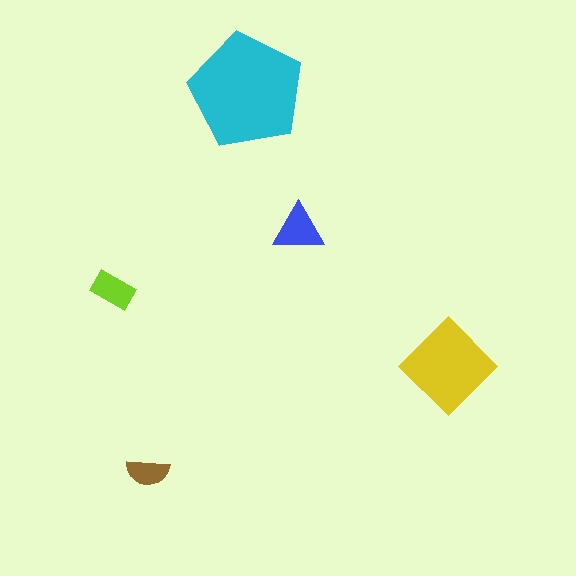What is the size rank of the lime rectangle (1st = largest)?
4th.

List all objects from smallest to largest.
The brown semicircle, the lime rectangle, the blue triangle, the yellow diamond, the cyan pentagon.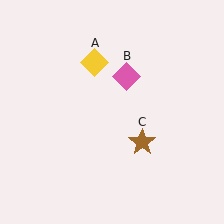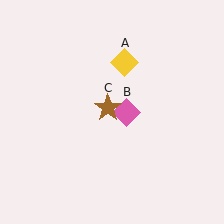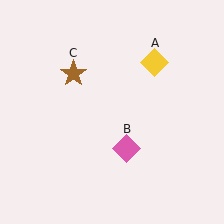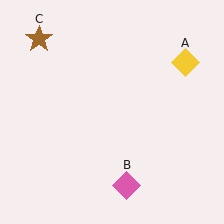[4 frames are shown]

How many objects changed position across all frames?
3 objects changed position: yellow diamond (object A), pink diamond (object B), brown star (object C).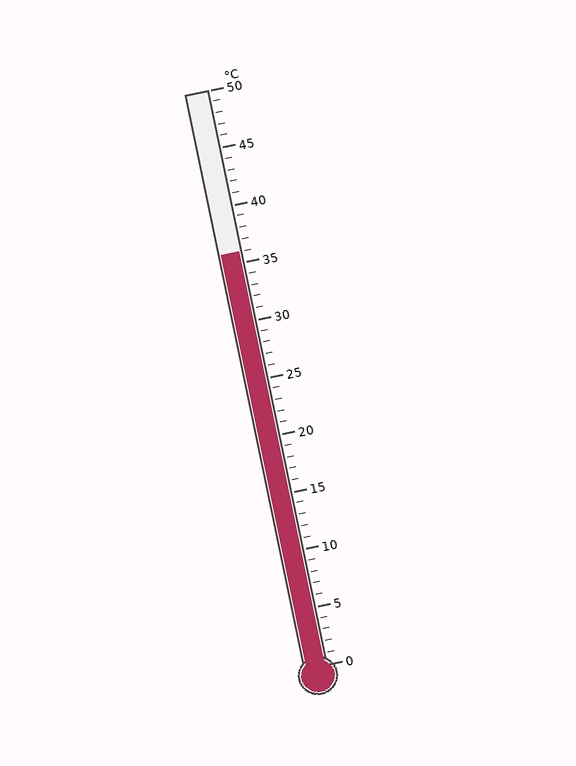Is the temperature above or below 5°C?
The temperature is above 5°C.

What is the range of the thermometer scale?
The thermometer scale ranges from 0°C to 50°C.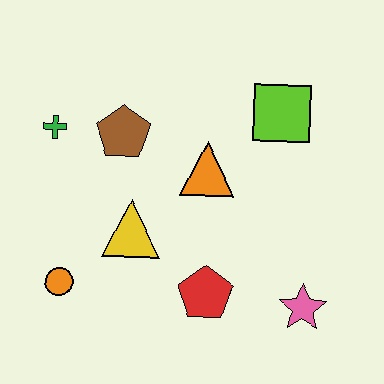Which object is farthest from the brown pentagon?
The pink star is farthest from the brown pentagon.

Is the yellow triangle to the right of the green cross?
Yes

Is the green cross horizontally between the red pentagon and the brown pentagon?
No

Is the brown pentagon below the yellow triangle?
No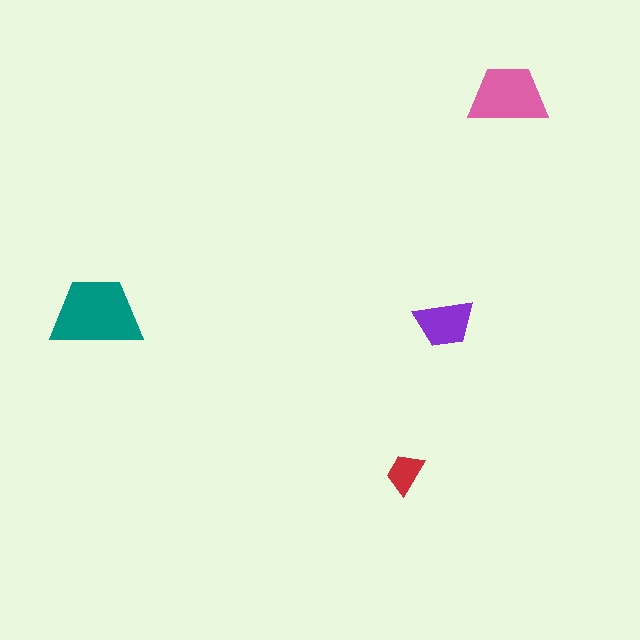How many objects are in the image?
There are 4 objects in the image.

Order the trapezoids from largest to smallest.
the teal one, the pink one, the purple one, the red one.